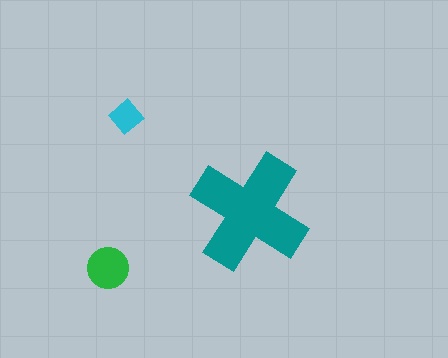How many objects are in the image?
There are 3 objects in the image.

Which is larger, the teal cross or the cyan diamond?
The teal cross.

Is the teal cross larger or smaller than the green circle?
Larger.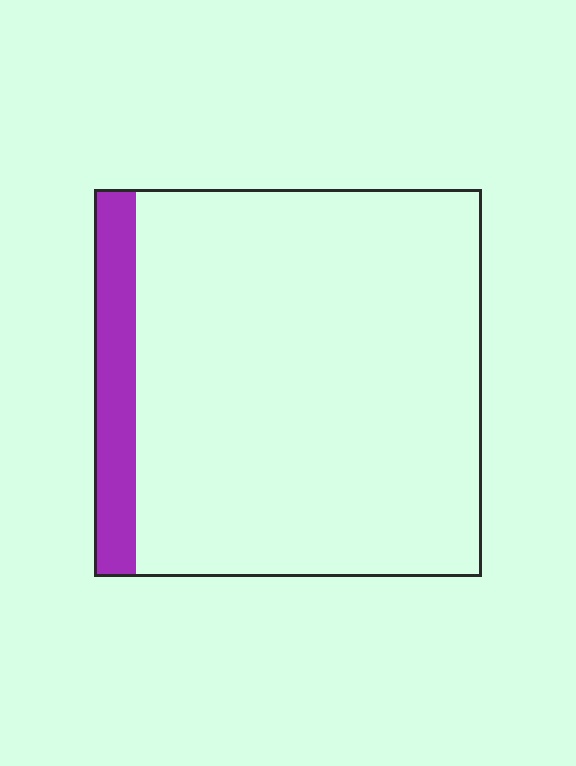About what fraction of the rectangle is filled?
About one tenth (1/10).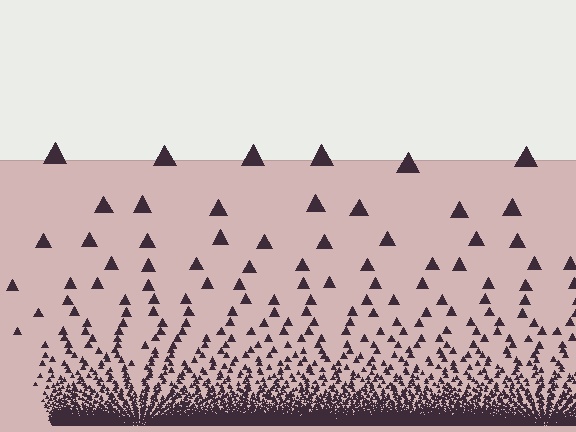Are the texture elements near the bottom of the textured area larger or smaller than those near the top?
Smaller. The gradient is inverted — elements near the bottom are smaller and denser.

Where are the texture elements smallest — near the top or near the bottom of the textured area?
Near the bottom.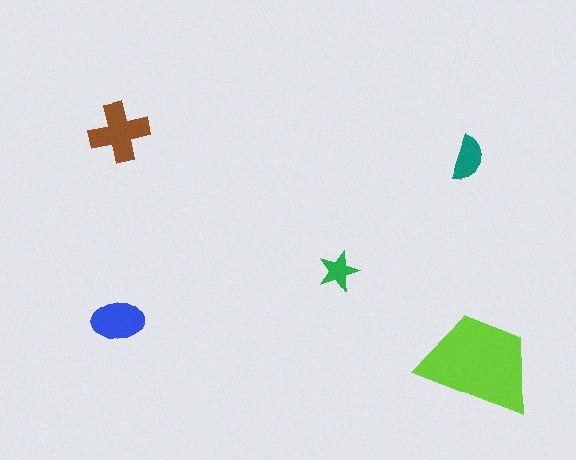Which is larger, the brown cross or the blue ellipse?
The brown cross.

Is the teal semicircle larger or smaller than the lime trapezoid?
Smaller.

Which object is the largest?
The lime trapezoid.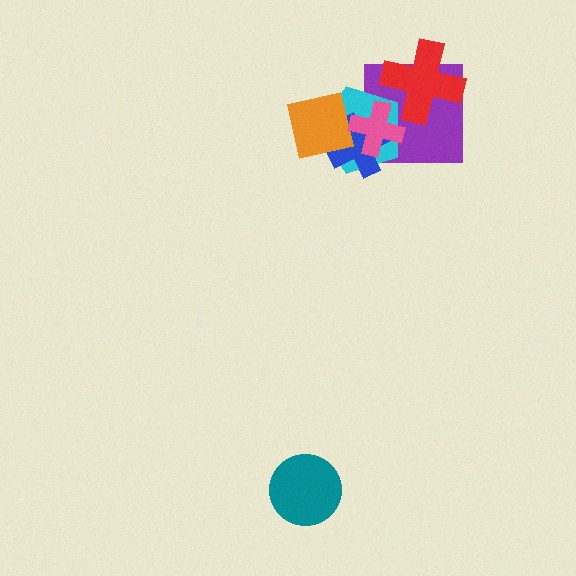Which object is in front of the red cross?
The cyan pentagon is in front of the red cross.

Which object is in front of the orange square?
The pink cross is in front of the orange square.